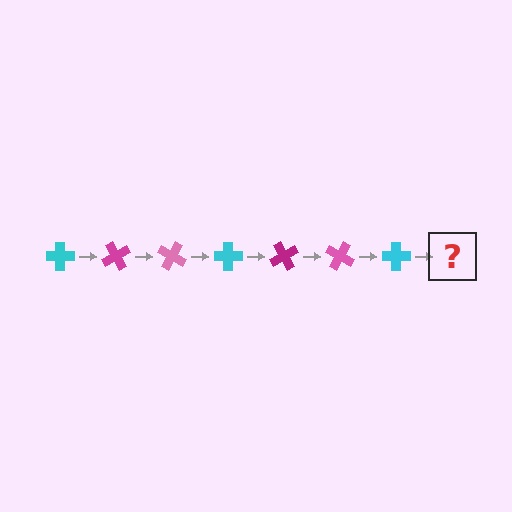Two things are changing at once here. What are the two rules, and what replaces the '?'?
The two rules are that it rotates 60 degrees each step and the color cycles through cyan, magenta, and pink. The '?' should be a magenta cross, rotated 420 degrees from the start.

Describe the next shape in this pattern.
It should be a magenta cross, rotated 420 degrees from the start.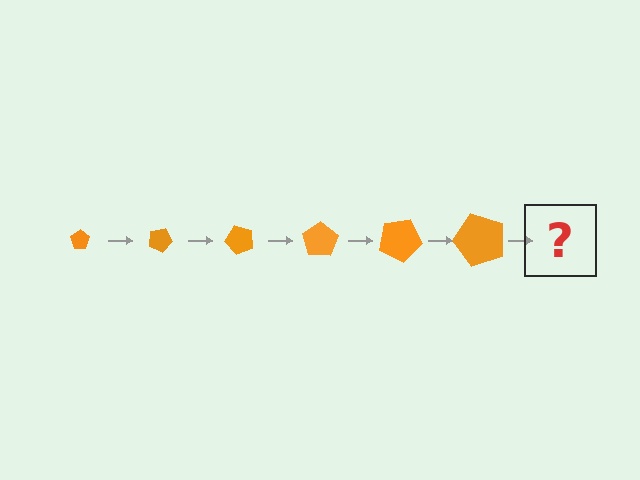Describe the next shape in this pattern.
It should be a pentagon, larger than the previous one and rotated 150 degrees from the start.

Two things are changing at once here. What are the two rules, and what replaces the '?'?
The two rules are that the pentagon grows larger each step and it rotates 25 degrees each step. The '?' should be a pentagon, larger than the previous one and rotated 150 degrees from the start.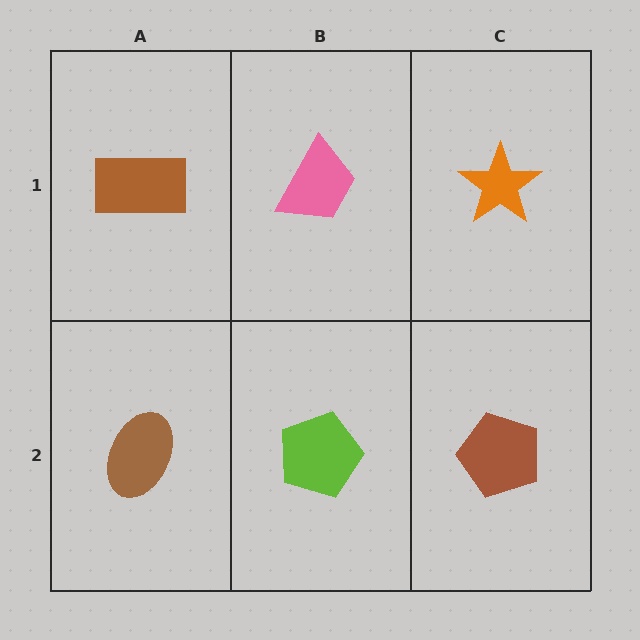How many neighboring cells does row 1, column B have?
3.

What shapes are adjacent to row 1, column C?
A brown pentagon (row 2, column C), a pink trapezoid (row 1, column B).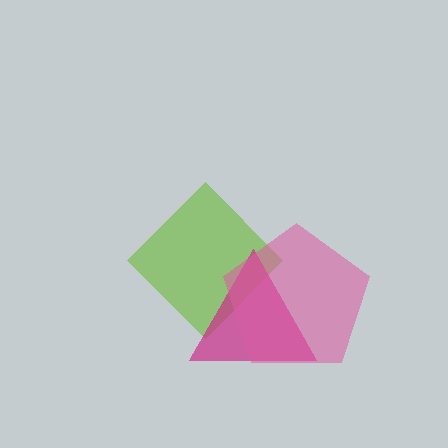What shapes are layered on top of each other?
The layered shapes are: a lime diamond, a magenta triangle, a pink pentagon.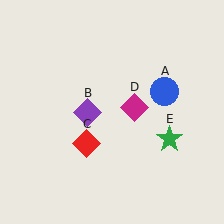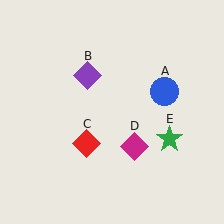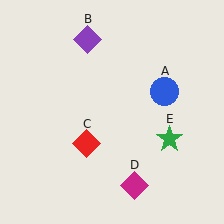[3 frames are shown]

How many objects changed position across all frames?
2 objects changed position: purple diamond (object B), magenta diamond (object D).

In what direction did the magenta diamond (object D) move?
The magenta diamond (object D) moved down.